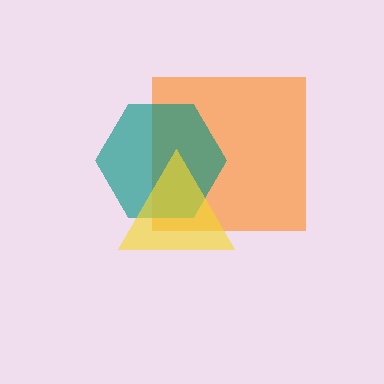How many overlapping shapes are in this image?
There are 3 overlapping shapes in the image.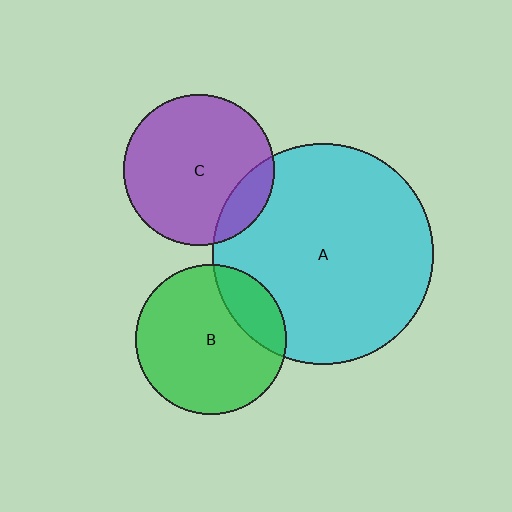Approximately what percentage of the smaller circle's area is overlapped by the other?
Approximately 20%.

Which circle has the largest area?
Circle A (cyan).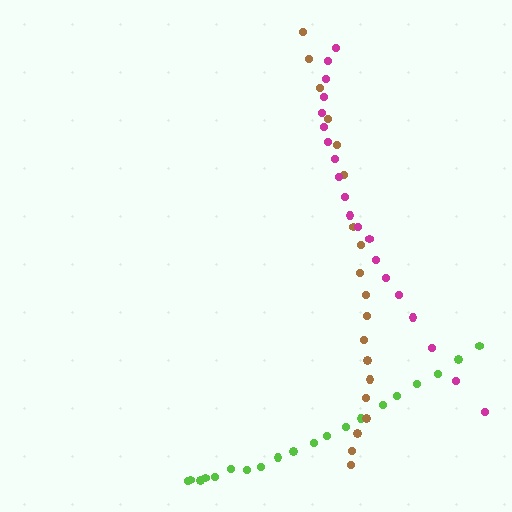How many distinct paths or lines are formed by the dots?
There are 3 distinct paths.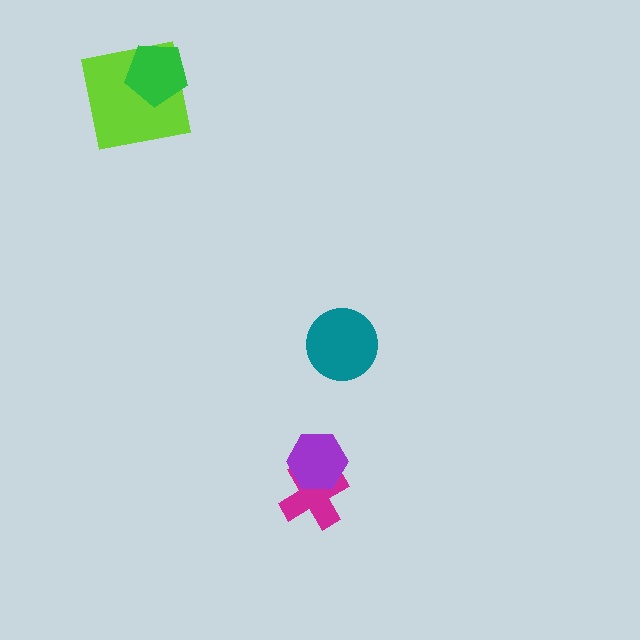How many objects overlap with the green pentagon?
1 object overlaps with the green pentagon.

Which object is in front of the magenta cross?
The purple hexagon is in front of the magenta cross.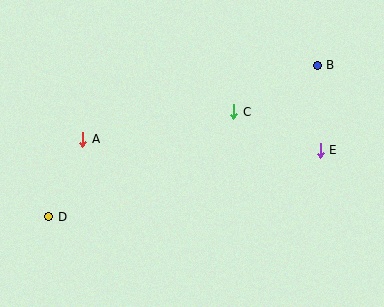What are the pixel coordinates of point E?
Point E is at (320, 150).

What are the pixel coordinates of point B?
Point B is at (317, 65).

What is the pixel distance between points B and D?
The distance between B and D is 308 pixels.